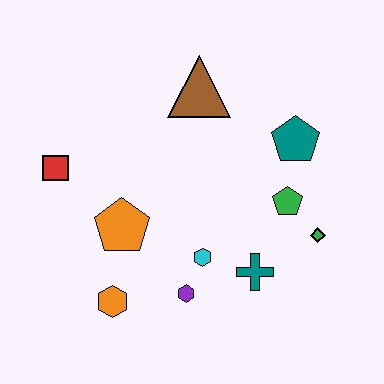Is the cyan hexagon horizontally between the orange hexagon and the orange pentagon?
No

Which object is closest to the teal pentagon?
The green pentagon is closest to the teal pentagon.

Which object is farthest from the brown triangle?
The orange hexagon is farthest from the brown triangle.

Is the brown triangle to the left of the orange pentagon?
No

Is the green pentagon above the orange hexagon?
Yes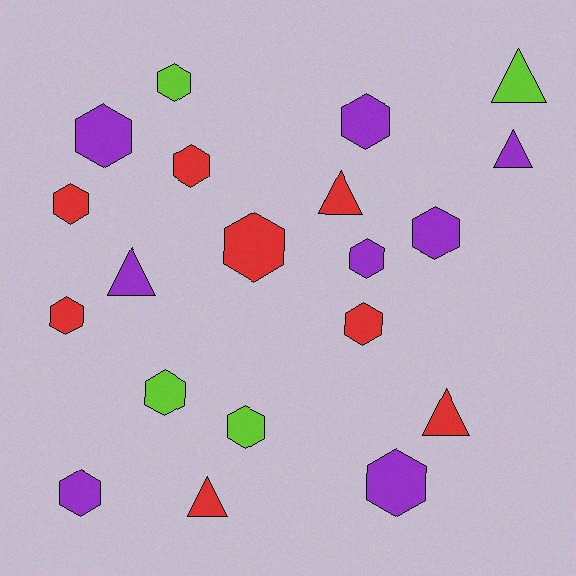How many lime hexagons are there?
There are 3 lime hexagons.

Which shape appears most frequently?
Hexagon, with 14 objects.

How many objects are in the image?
There are 20 objects.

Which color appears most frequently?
Purple, with 8 objects.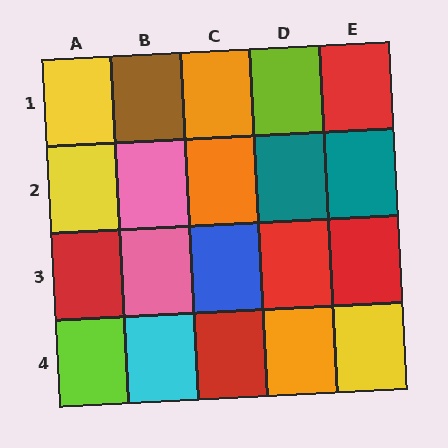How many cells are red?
5 cells are red.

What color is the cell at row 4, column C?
Red.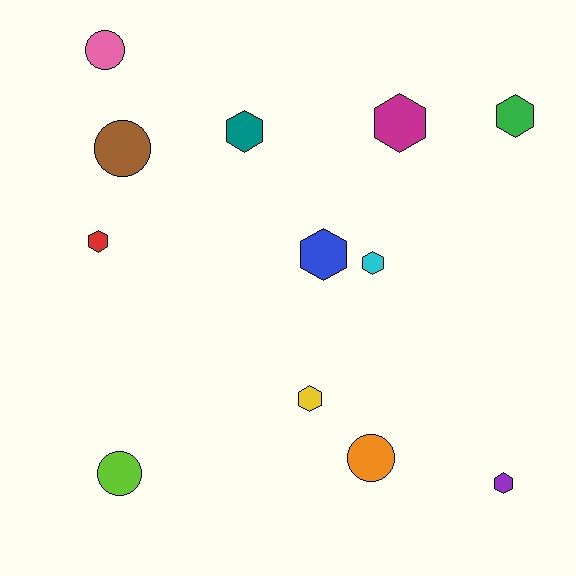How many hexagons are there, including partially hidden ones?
There are 8 hexagons.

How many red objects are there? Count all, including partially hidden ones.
There is 1 red object.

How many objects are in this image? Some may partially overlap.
There are 12 objects.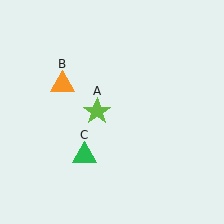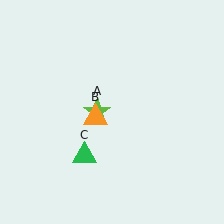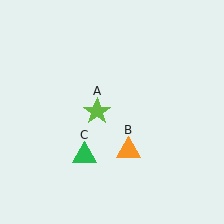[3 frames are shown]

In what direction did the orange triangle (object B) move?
The orange triangle (object B) moved down and to the right.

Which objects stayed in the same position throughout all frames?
Lime star (object A) and green triangle (object C) remained stationary.